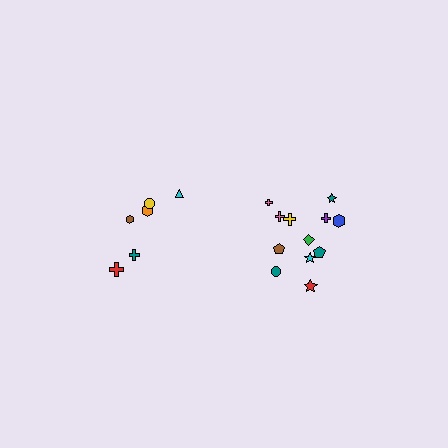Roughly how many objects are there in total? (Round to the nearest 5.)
Roughly 20 objects in total.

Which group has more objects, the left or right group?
The right group.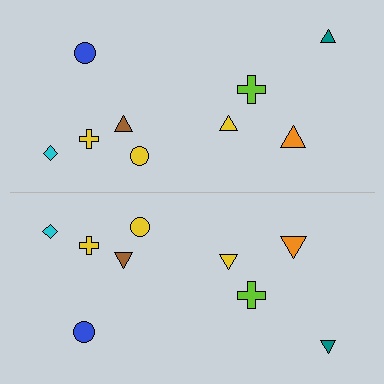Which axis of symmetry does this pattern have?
The pattern has a horizontal axis of symmetry running through the center of the image.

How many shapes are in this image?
There are 18 shapes in this image.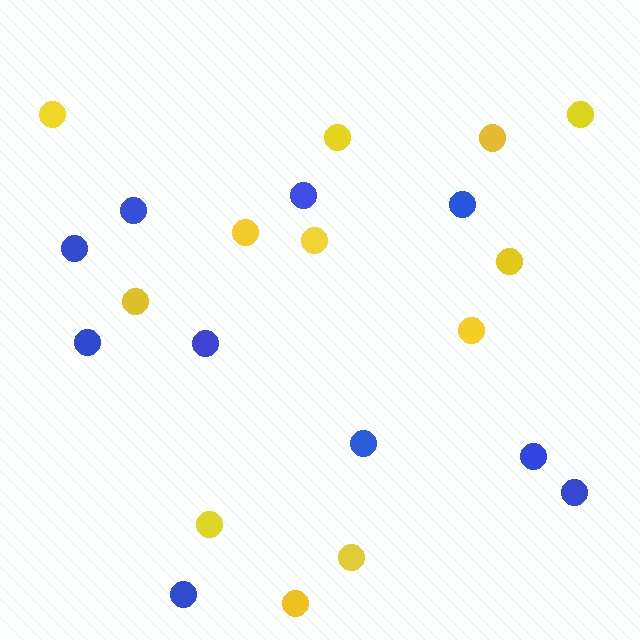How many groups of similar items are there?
There are 2 groups: one group of yellow circles (12) and one group of blue circles (10).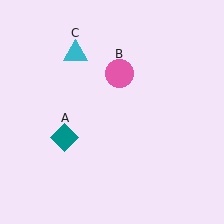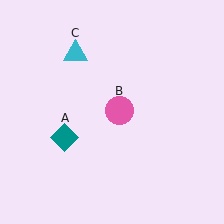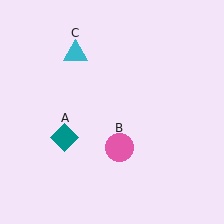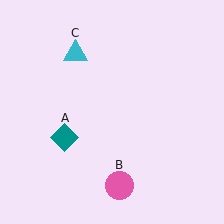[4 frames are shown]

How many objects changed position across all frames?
1 object changed position: pink circle (object B).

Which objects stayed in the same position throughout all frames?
Teal diamond (object A) and cyan triangle (object C) remained stationary.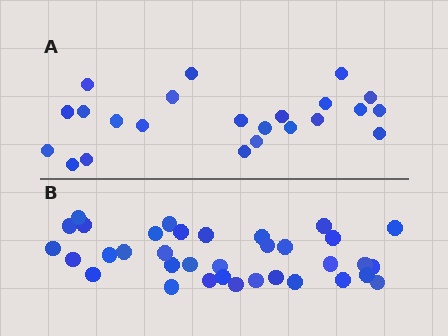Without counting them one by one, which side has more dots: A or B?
Region B (the bottom region) has more dots.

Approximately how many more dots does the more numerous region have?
Region B has roughly 12 or so more dots than region A.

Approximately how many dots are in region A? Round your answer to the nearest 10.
About 20 dots. (The exact count is 23, which rounds to 20.)